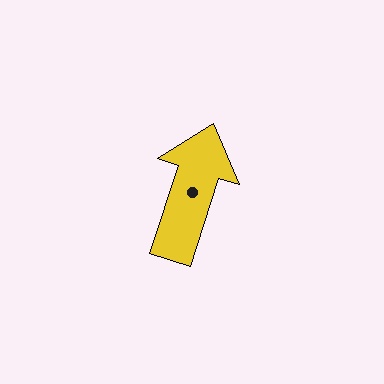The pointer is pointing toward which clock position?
Roughly 1 o'clock.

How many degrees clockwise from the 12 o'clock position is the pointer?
Approximately 18 degrees.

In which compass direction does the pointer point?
North.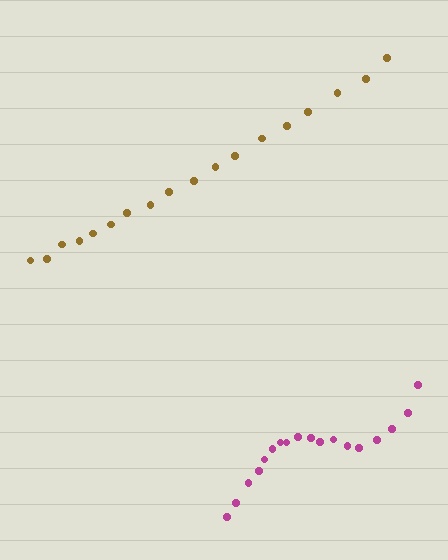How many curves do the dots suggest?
There are 2 distinct paths.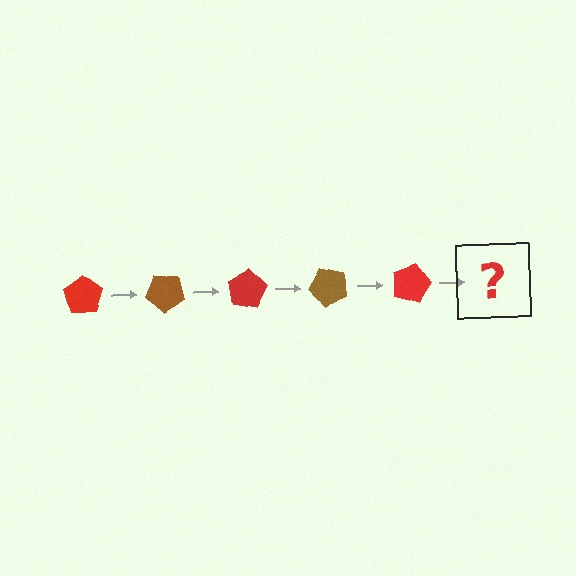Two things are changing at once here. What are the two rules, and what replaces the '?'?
The two rules are that it rotates 40 degrees each step and the color cycles through red and brown. The '?' should be a brown pentagon, rotated 200 degrees from the start.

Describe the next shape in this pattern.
It should be a brown pentagon, rotated 200 degrees from the start.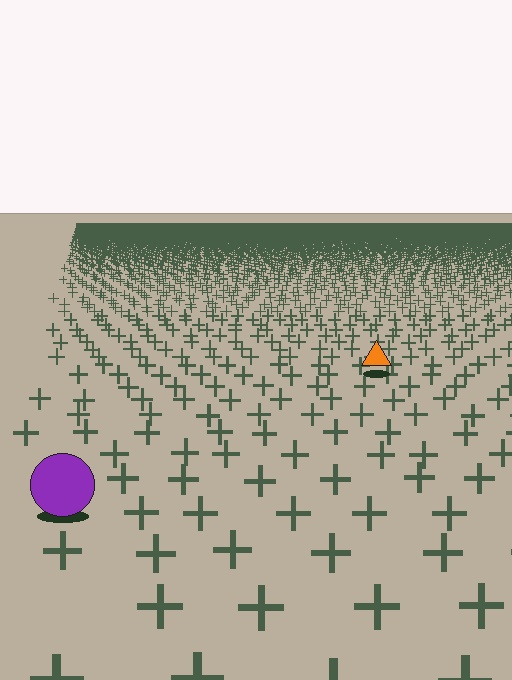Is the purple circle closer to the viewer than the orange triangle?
Yes. The purple circle is closer — you can tell from the texture gradient: the ground texture is coarser near it.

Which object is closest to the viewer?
The purple circle is closest. The texture marks near it are larger and more spread out.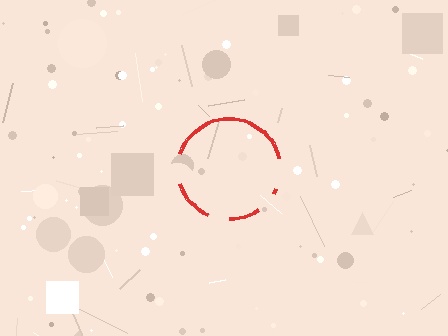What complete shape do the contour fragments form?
The contour fragments form a circle.